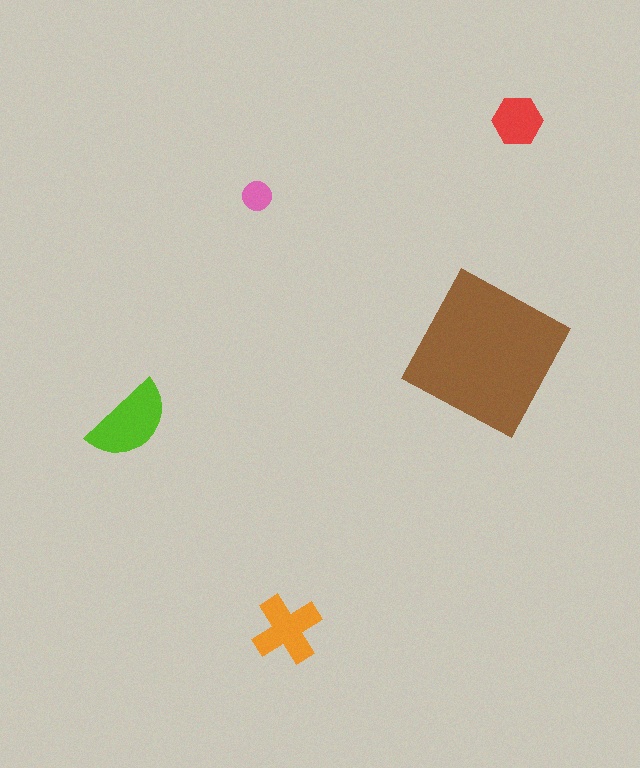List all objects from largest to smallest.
The brown square, the lime semicircle, the orange cross, the red hexagon, the pink circle.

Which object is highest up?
The red hexagon is topmost.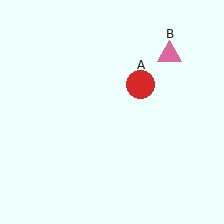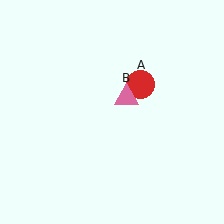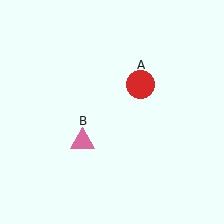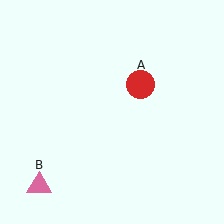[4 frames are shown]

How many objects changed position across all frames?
1 object changed position: pink triangle (object B).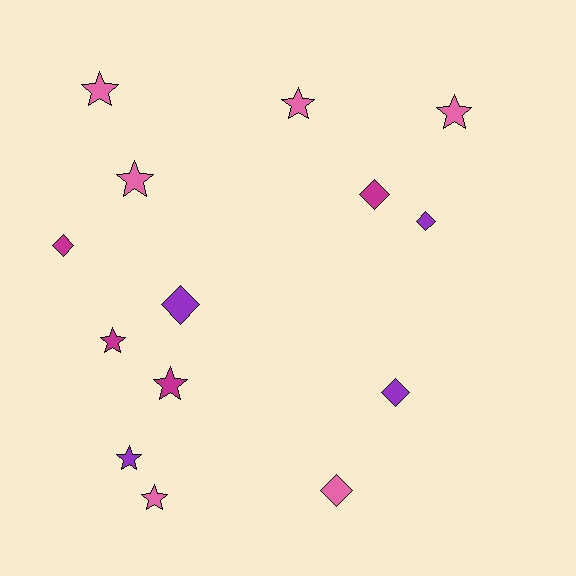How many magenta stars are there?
There are 2 magenta stars.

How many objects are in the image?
There are 14 objects.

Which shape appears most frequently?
Star, with 8 objects.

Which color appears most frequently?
Pink, with 6 objects.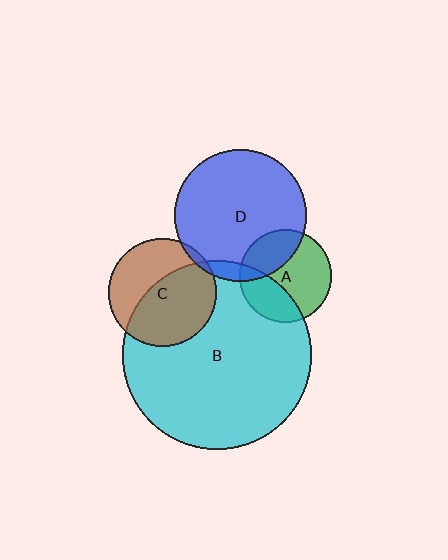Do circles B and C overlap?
Yes.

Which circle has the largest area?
Circle B (cyan).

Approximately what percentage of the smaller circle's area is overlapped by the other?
Approximately 55%.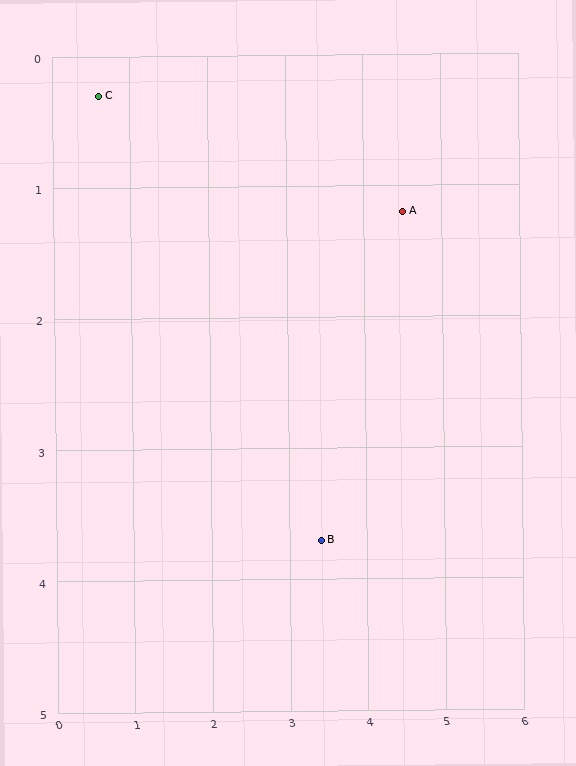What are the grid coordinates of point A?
Point A is at approximately (4.5, 1.2).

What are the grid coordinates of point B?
Point B is at approximately (3.4, 3.7).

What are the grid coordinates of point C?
Point C is at approximately (0.6, 0.3).